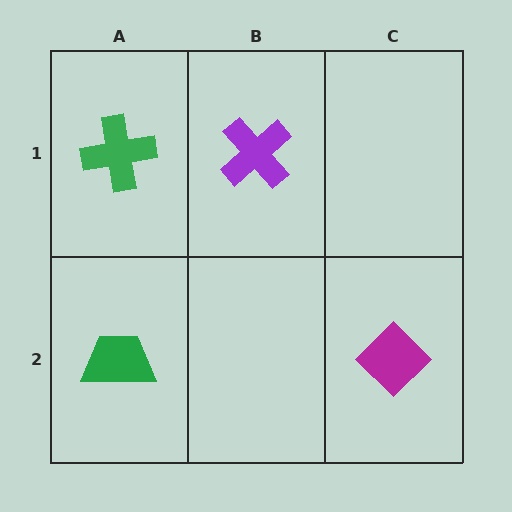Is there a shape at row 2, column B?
No, that cell is empty.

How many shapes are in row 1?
2 shapes.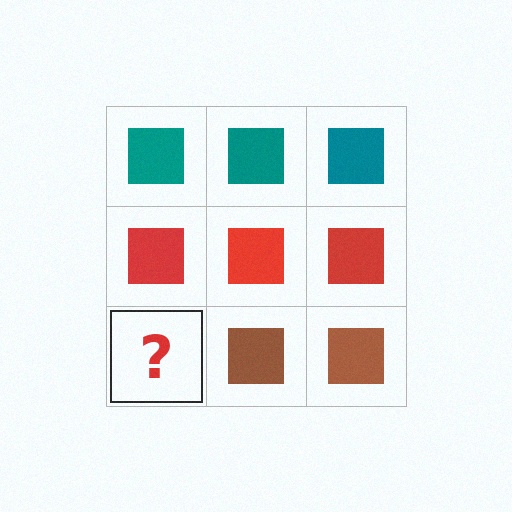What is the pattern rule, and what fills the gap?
The rule is that each row has a consistent color. The gap should be filled with a brown square.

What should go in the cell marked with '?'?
The missing cell should contain a brown square.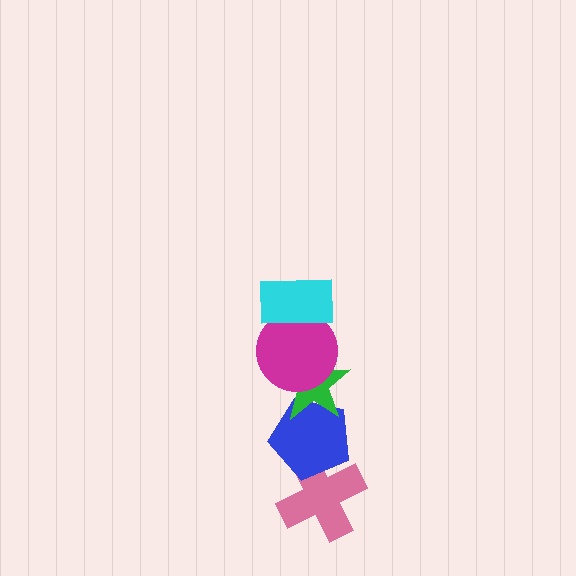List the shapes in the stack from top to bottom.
From top to bottom: the cyan rectangle, the magenta circle, the green star, the blue pentagon, the pink cross.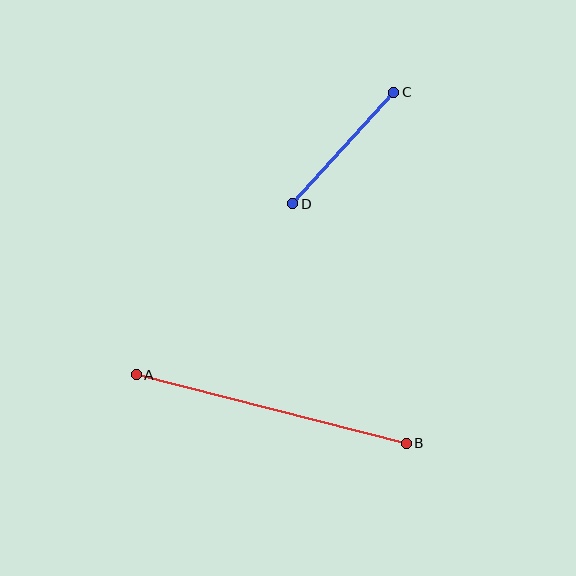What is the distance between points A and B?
The distance is approximately 278 pixels.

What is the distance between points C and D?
The distance is approximately 150 pixels.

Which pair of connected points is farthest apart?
Points A and B are farthest apart.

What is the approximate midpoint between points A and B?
The midpoint is at approximately (271, 409) pixels.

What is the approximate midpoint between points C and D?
The midpoint is at approximately (343, 148) pixels.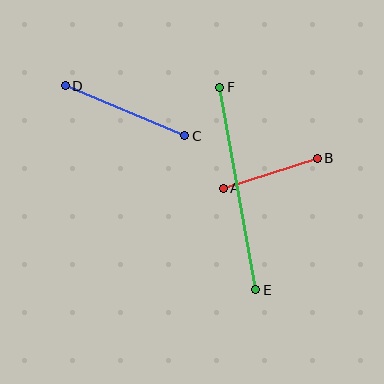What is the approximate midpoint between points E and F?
The midpoint is at approximately (238, 189) pixels.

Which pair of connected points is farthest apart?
Points E and F are farthest apart.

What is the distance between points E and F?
The distance is approximately 206 pixels.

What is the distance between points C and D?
The distance is approximately 129 pixels.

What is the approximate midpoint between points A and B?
The midpoint is at approximately (270, 173) pixels.